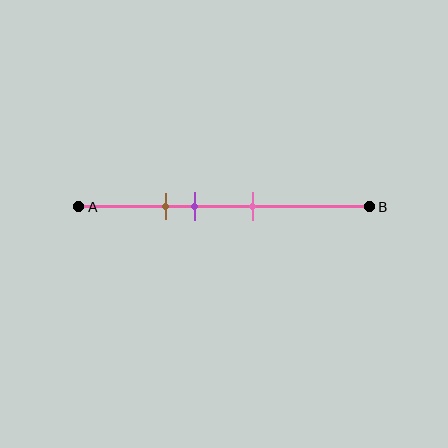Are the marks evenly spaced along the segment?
Yes, the marks are approximately evenly spaced.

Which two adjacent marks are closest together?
The brown and purple marks are the closest adjacent pair.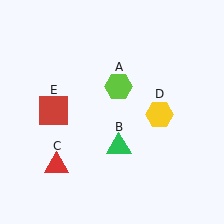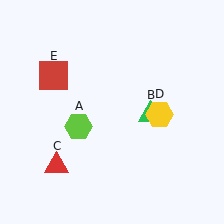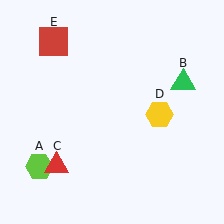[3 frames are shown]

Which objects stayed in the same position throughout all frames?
Red triangle (object C) and yellow hexagon (object D) remained stationary.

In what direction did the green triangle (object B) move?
The green triangle (object B) moved up and to the right.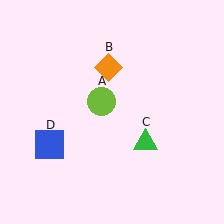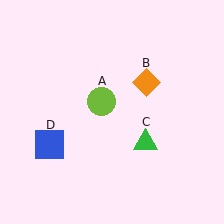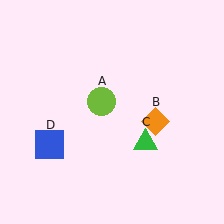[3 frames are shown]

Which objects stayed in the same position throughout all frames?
Lime circle (object A) and green triangle (object C) and blue square (object D) remained stationary.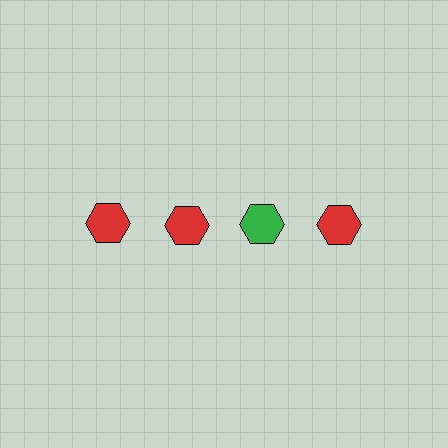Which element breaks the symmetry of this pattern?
The green hexagon in the top row, center column breaks the symmetry. All other shapes are red hexagons.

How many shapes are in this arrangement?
There are 4 shapes arranged in a grid pattern.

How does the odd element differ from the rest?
It has a different color: green instead of red.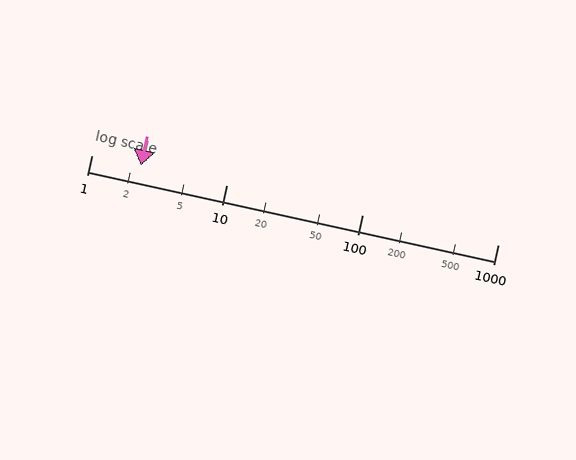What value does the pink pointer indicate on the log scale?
The pointer indicates approximately 2.3.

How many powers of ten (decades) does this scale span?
The scale spans 3 decades, from 1 to 1000.